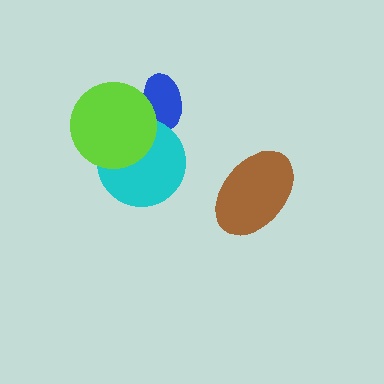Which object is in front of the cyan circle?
The lime circle is in front of the cyan circle.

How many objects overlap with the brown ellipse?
0 objects overlap with the brown ellipse.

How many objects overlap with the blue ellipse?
2 objects overlap with the blue ellipse.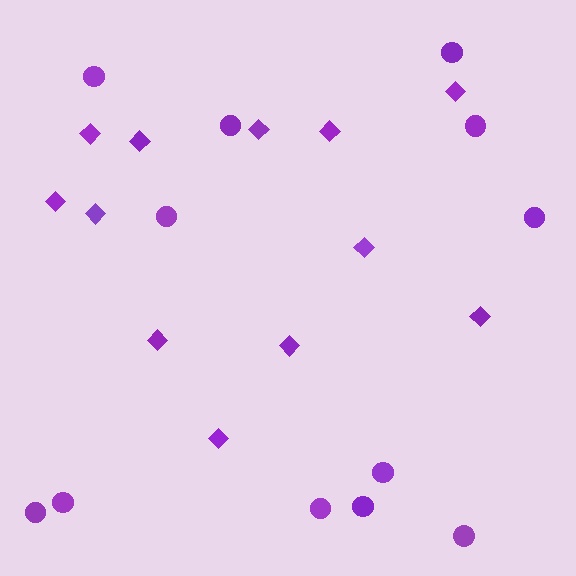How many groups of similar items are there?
There are 2 groups: one group of circles (12) and one group of diamonds (12).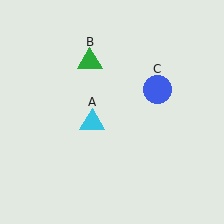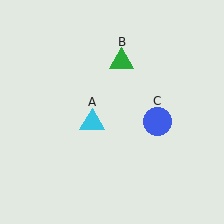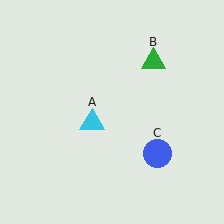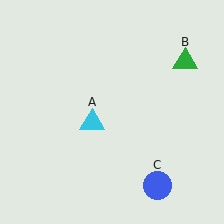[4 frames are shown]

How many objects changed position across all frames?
2 objects changed position: green triangle (object B), blue circle (object C).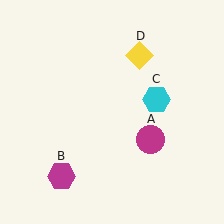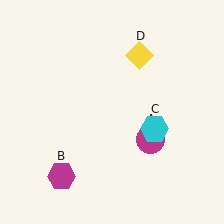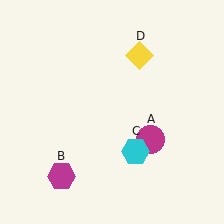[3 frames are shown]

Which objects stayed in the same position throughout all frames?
Magenta circle (object A) and magenta hexagon (object B) and yellow diamond (object D) remained stationary.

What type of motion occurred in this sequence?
The cyan hexagon (object C) rotated clockwise around the center of the scene.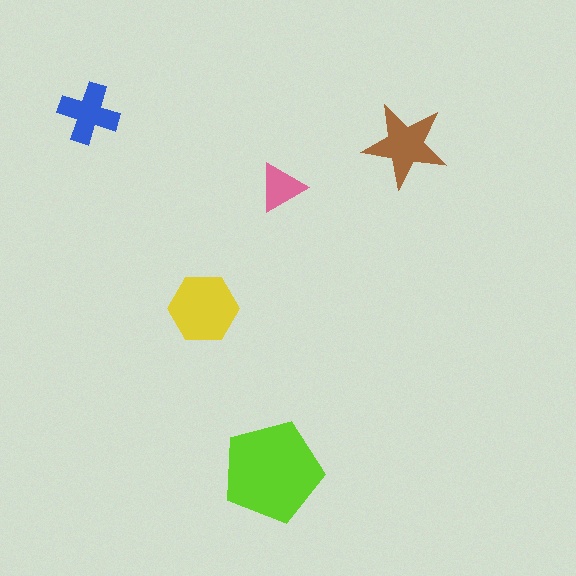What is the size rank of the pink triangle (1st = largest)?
5th.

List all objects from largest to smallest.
The lime pentagon, the yellow hexagon, the brown star, the blue cross, the pink triangle.